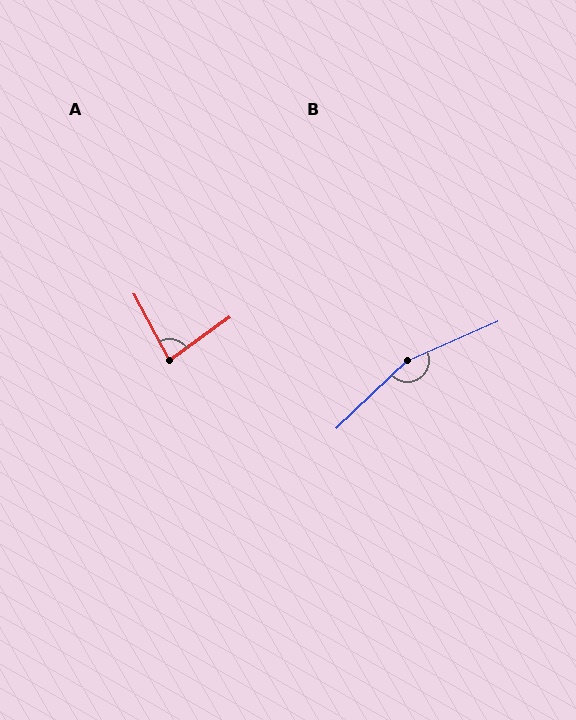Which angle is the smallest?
A, at approximately 82 degrees.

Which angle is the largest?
B, at approximately 160 degrees.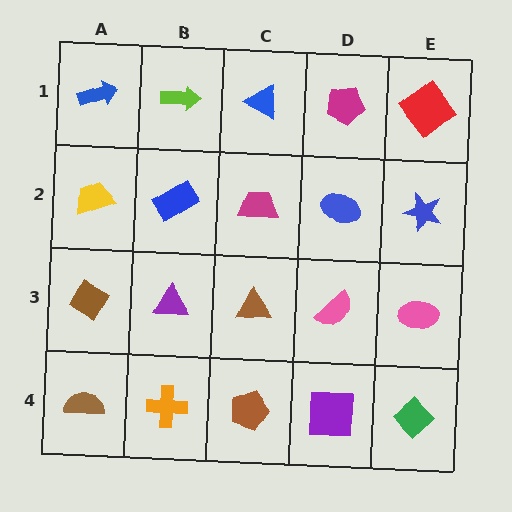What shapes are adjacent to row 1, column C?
A magenta trapezoid (row 2, column C), a lime arrow (row 1, column B), a magenta pentagon (row 1, column D).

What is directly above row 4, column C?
A brown triangle.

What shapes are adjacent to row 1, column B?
A blue rectangle (row 2, column B), a blue arrow (row 1, column A), a blue triangle (row 1, column C).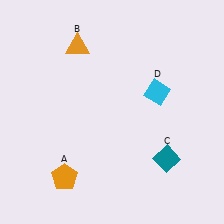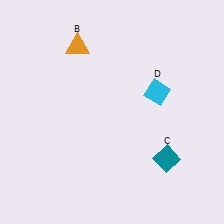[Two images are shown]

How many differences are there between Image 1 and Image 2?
There is 1 difference between the two images.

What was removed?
The orange pentagon (A) was removed in Image 2.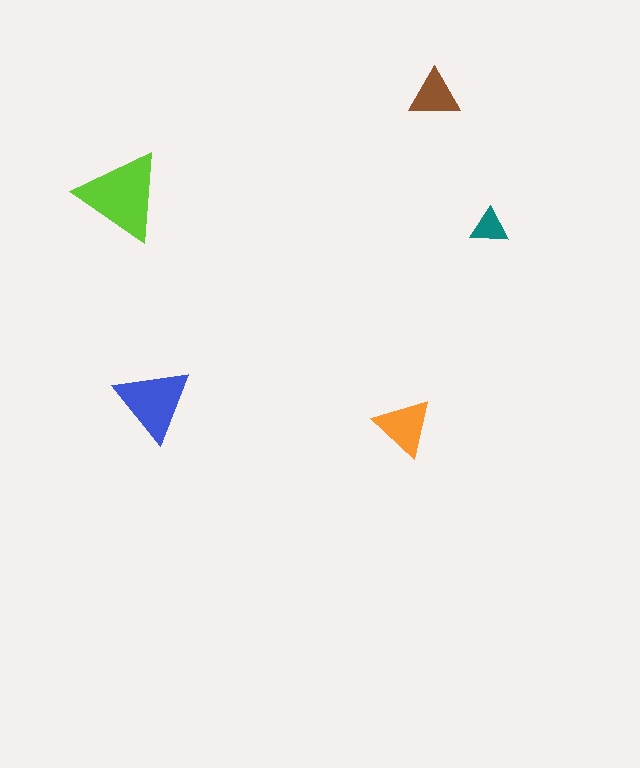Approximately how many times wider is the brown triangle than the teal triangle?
About 1.5 times wider.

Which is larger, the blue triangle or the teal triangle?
The blue one.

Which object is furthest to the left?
The lime triangle is leftmost.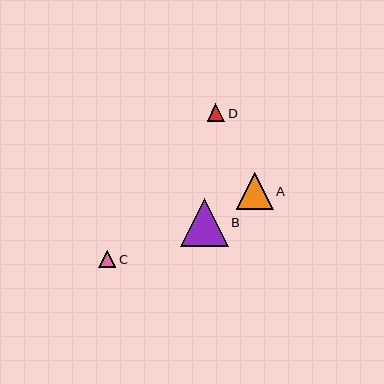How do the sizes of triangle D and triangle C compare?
Triangle D and triangle C are approximately the same size.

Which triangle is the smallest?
Triangle C is the smallest with a size of approximately 17 pixels.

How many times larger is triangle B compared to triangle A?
Triangle B is approximately 1.3 times the size of triangle A.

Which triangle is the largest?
Triangle B is the largest with a size of approximately 48 pixels.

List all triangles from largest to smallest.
From largest to smallest: B, A, D, C.